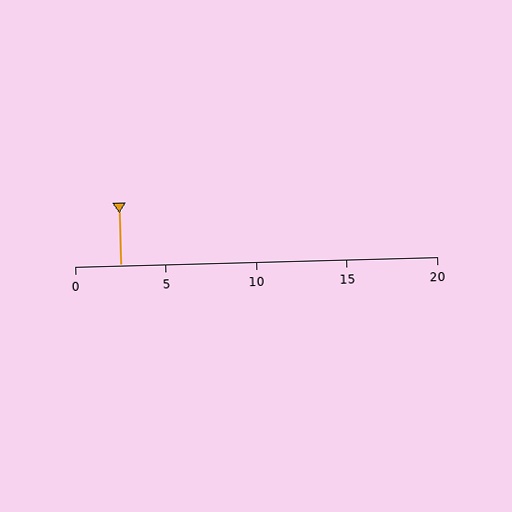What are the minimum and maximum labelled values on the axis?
The axis runs from 0 to 20.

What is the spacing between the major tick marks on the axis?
The major ticks are spaced 5 apart.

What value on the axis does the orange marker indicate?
The marker indicates approximately 2.5.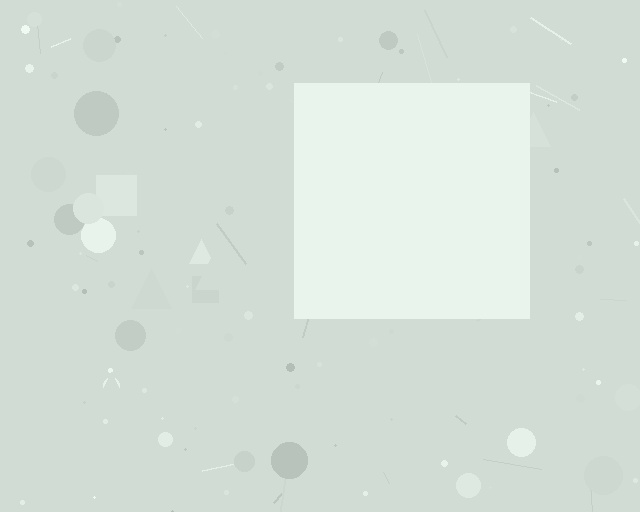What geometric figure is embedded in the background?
A square is embedded in the background.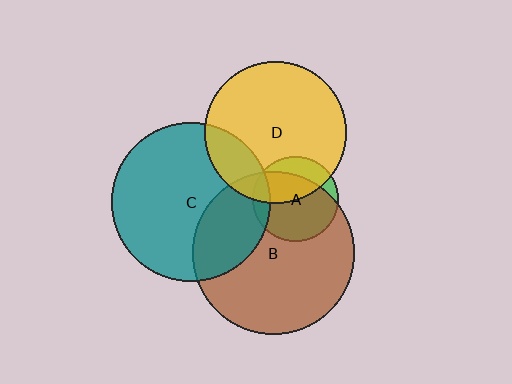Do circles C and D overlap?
Yes.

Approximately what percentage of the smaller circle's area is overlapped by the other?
Approximately 20%.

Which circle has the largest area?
Circle B (brown).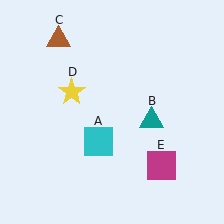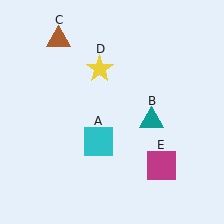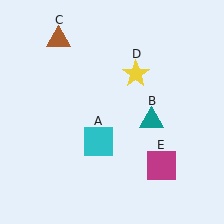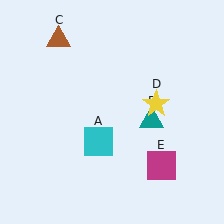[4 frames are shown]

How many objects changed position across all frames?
1 object changed position: yellow star (object D).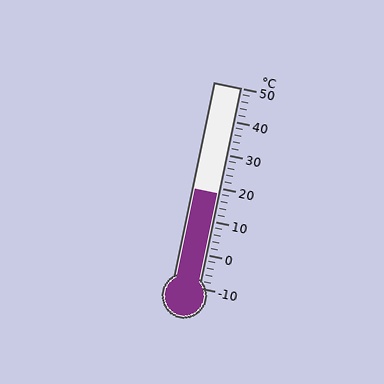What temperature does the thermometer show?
The thermometer shows approximately 18°C.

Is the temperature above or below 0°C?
The temperature is above 0°C.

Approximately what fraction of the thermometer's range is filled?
The thermometer is filled to approximately 45% of its range.